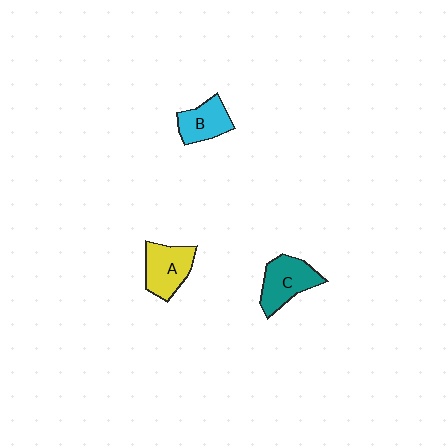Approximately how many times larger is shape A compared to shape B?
Approximately 1.2 times.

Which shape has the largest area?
Shape C (teal).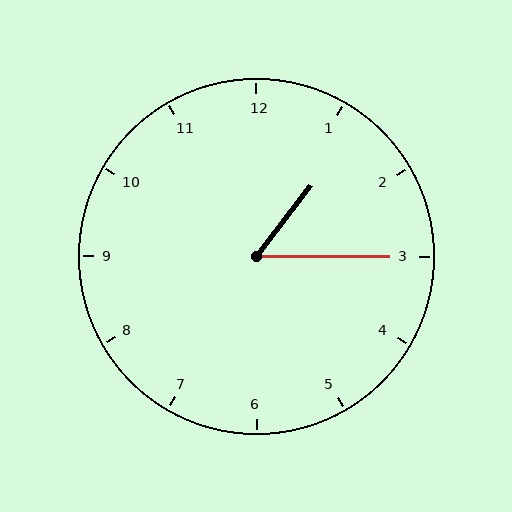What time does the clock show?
1:15.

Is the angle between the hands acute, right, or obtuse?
It is acute.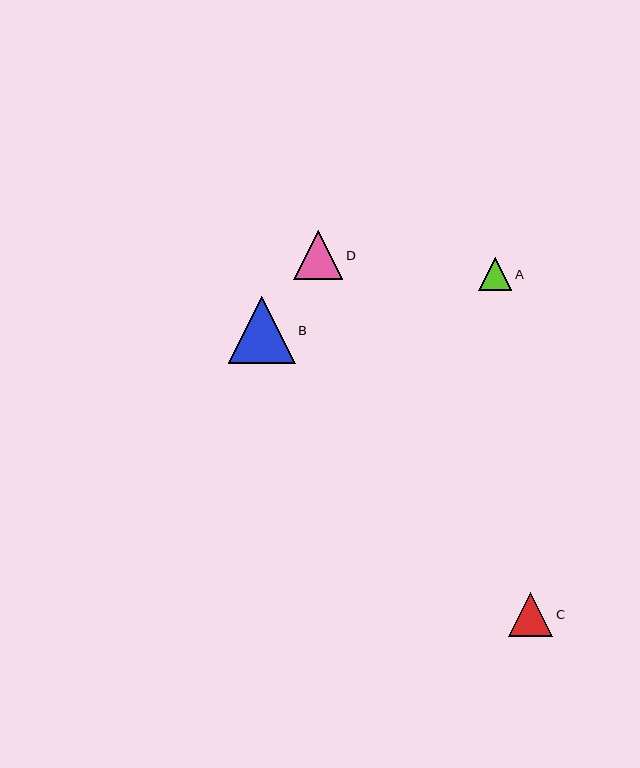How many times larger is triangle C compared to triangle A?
Triangle C is approximately 1.3 times the size of triangle A.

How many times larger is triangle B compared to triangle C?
Triangle B is approximately 1.5 times the size of triangle C.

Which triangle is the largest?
Triangle B is the largest with a size of approximately 67 pixels.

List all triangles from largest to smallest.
From largest to smallest: B, D, C, A.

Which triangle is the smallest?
Triangle A is the smallest with a size of approximately 33 pixels.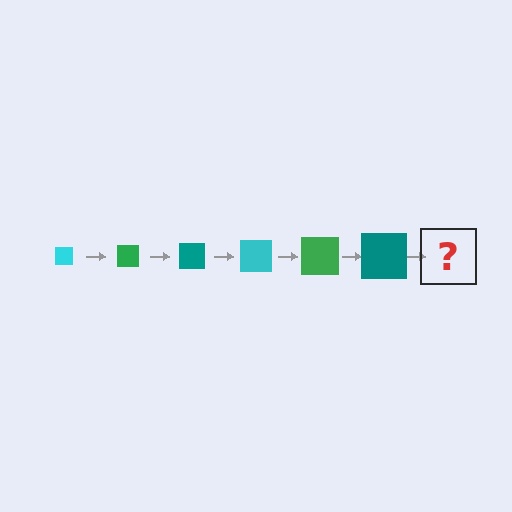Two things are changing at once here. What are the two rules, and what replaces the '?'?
The two rules are that the square grows larger each step and the color cycles through cyan, green, and teal. The '?' should be a cyan square, larger than the previous one.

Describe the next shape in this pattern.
It should be a cyan square, larger than the previous one.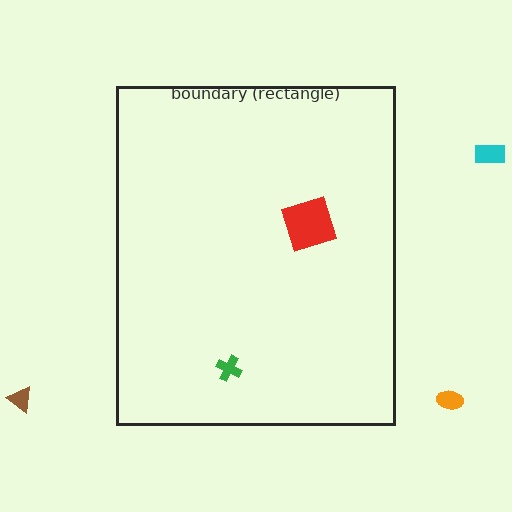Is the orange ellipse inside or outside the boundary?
Outside.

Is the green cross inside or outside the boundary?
Inside.